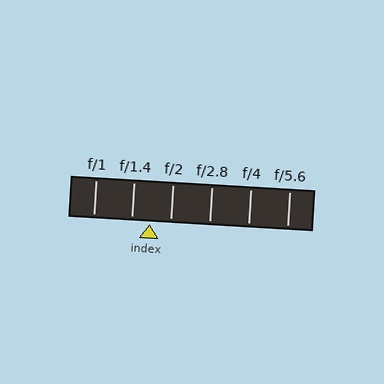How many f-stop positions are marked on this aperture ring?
There are 6 f-stop positions marked.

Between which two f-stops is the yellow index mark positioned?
The index mark is between f/1.4 and f/2.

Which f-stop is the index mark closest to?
The index mark is closest to f/1.4.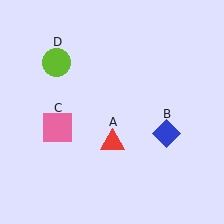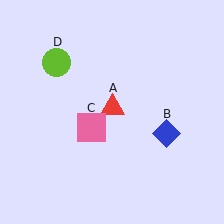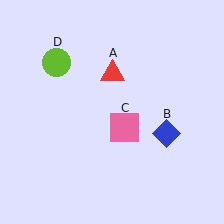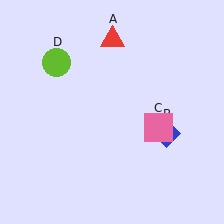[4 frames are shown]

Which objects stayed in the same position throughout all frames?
Blue diamond (object B) and lime circle (object D) remained stationary.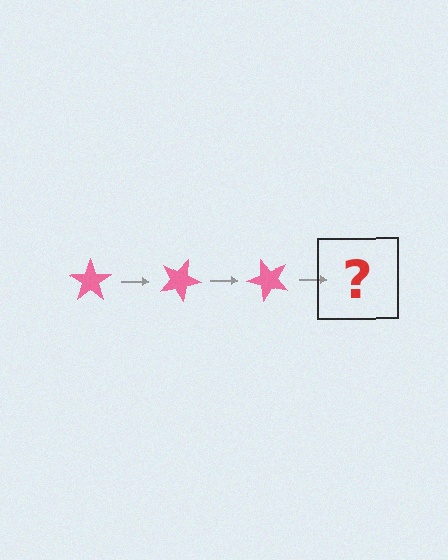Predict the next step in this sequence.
The next step is a pink star rotated 75 degrees.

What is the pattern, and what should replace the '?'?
The pattern is that the star rotates 25 degrees each step. The '?' should be a pink star rotated 75 degrees.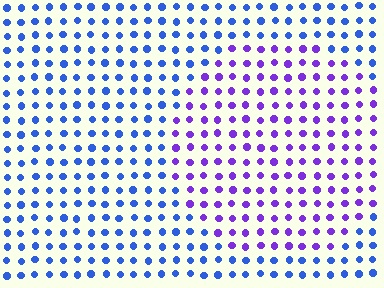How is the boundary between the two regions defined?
The boundary is defined purely by a slight shift in hue (about 43 degrees). Spacing, size, and orientation are identical on both sides.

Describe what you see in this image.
The image is filled with small blue elements in a uniform arrangement. A circle-shaped region is visible where the elements are tinted to a slightly different hue, forming a subtle color boundary.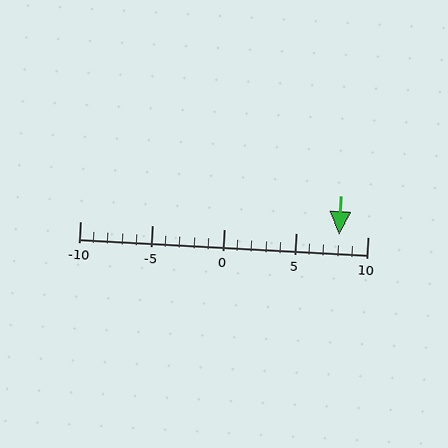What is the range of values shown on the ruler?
The ruler shows values from -10 to 10.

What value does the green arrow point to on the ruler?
The green arrow points to approximately 8.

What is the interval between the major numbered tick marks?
The major tick marks are spaced 5 units apart.